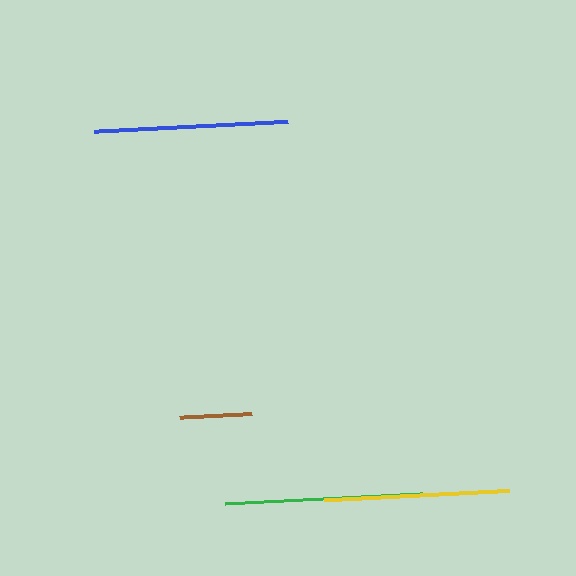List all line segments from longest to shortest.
From longest to shortest: green, blue, yellow, brown.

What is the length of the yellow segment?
The yellow segment is approximately 185 pixels long.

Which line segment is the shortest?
The brown line is the shortest at approximately 72 pixels.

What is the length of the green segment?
The green segment is approximately 197 pixels long.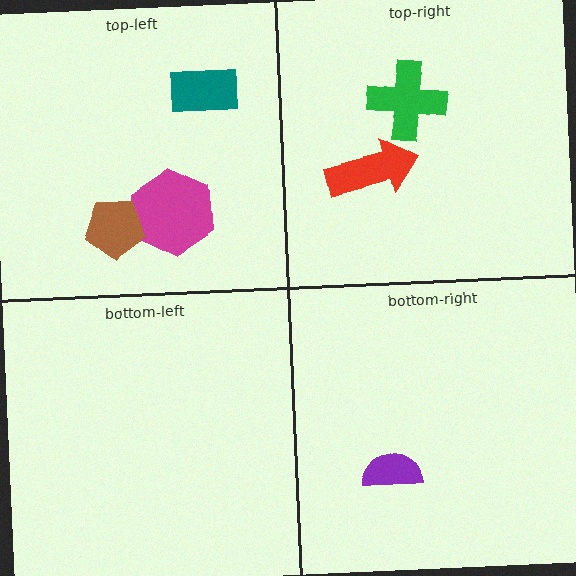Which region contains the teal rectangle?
The top-left region.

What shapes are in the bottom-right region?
The purple semicircle.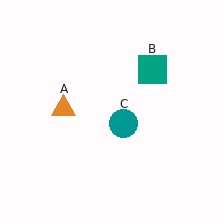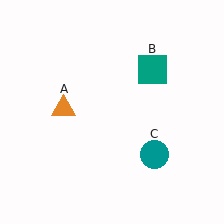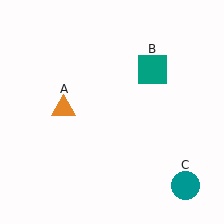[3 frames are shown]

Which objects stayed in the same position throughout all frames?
Orange triangle (object A) and teal square (object B) remained stationary.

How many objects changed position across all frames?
1 object changed position: teal circle (object C).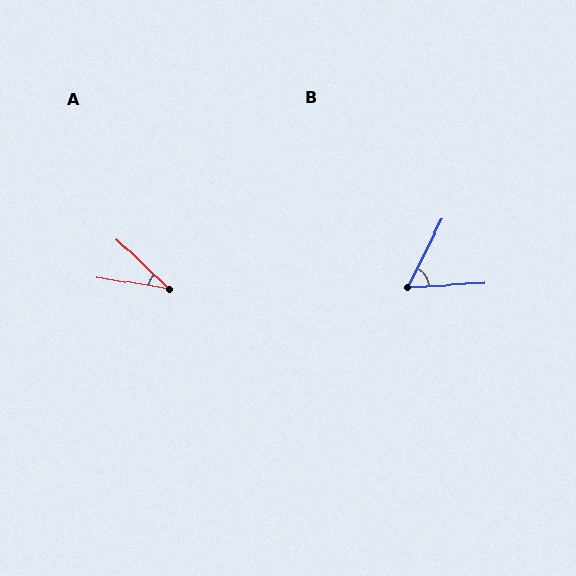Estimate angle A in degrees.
Approximately 34 degrees.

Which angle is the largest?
B, at approximately 60 degrees.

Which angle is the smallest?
A, at approximately 34 degrees.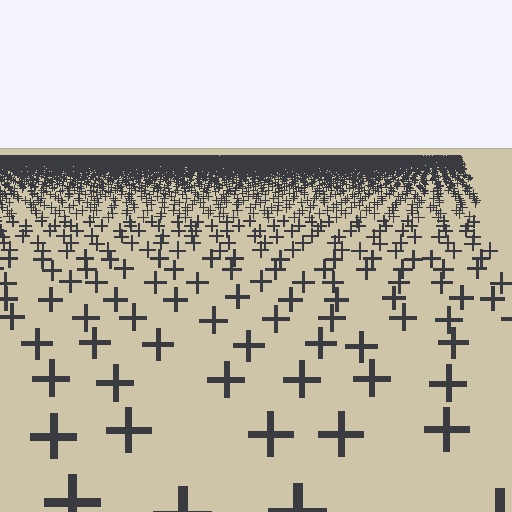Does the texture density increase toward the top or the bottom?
Density increases toward the top.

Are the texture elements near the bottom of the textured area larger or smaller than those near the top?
Larger. Near the bottom, elements are closer to the viewer and appear at a bigger on-screen size.